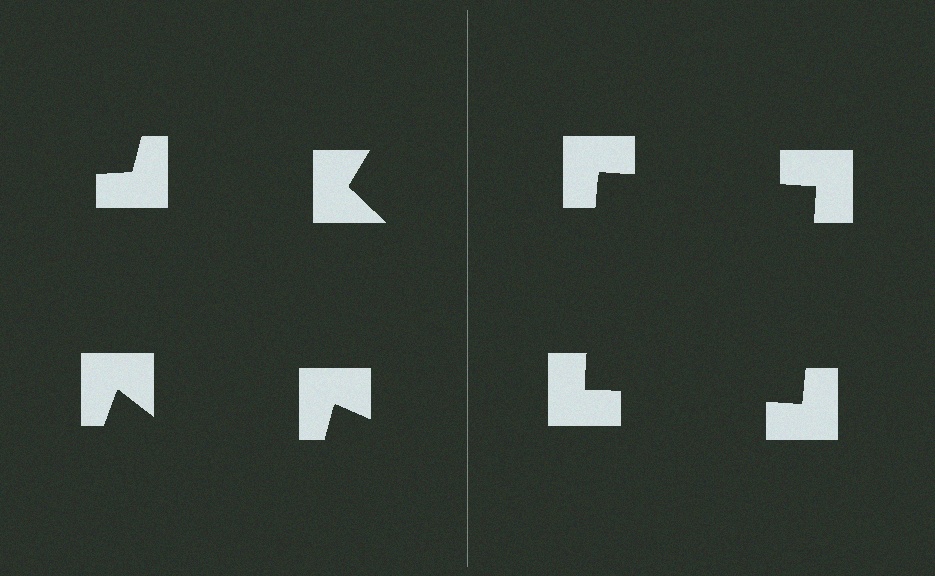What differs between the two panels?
The notched squares are positioned identically on both sides; only the wedge orientations differ. On the right they align to a square; on the left they are misaligned.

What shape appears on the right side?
An illusory square.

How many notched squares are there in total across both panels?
8 — 4 on each side.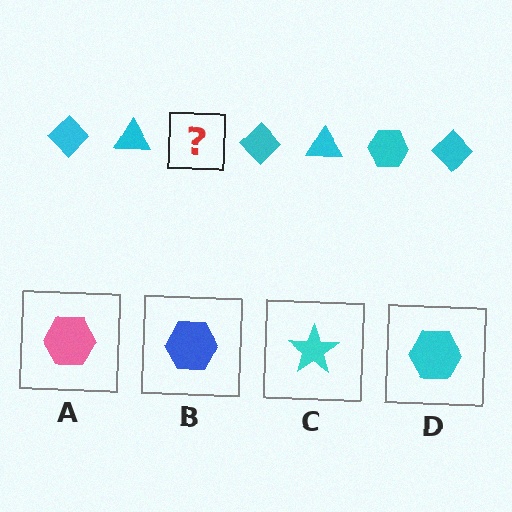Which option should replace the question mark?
Option D.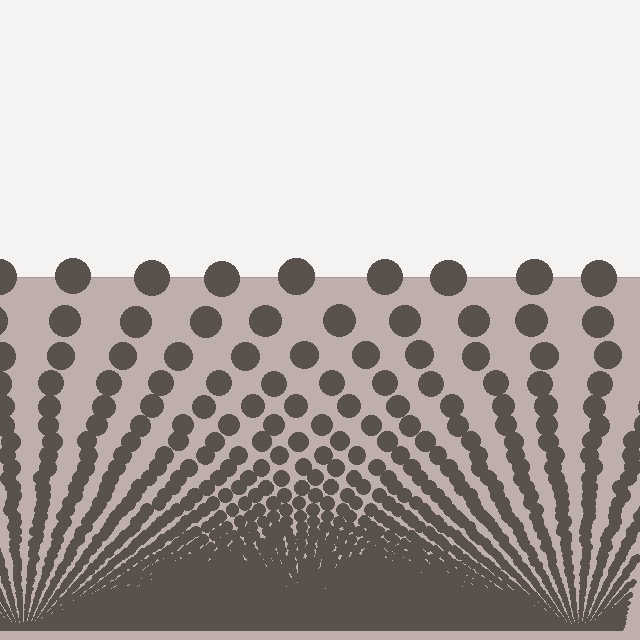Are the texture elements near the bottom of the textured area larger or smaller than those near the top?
Smaller. The gradient is inverted — elements near the bottom are smaller and denser.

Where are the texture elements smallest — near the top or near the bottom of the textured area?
Near the bottom.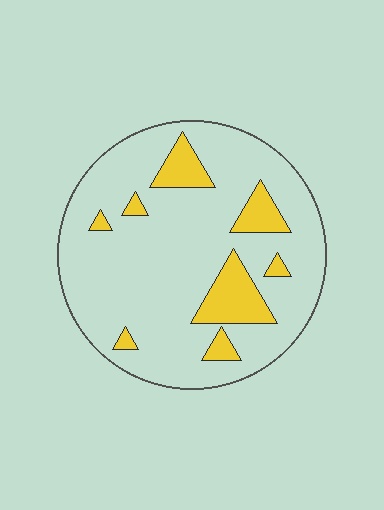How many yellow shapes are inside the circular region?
8.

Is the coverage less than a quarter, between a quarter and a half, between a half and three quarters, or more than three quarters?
Less than a quarter.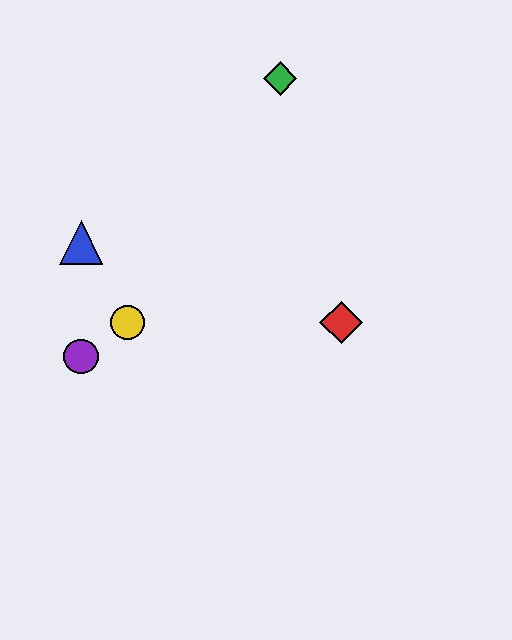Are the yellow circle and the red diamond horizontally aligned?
Yes, both are at y≈323.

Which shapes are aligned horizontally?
The red diamond, the yellow circle are aligned horizontally.